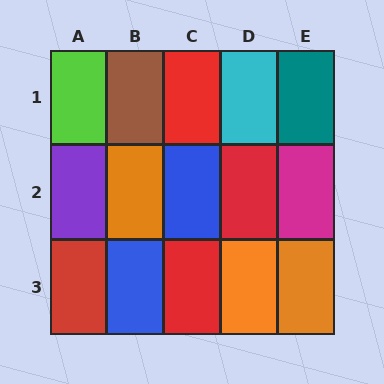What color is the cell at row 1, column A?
Lime.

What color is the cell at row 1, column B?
Brown.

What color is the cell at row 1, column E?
Teal.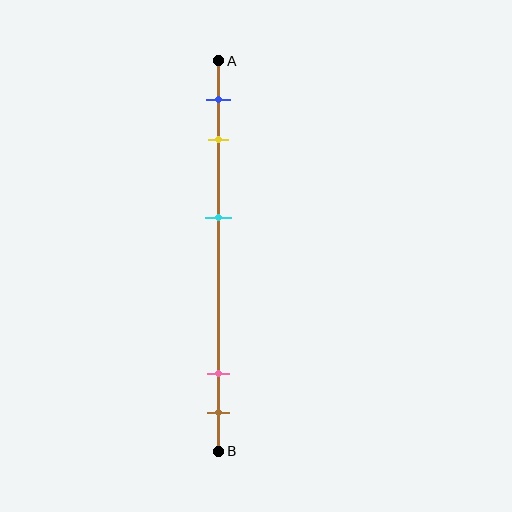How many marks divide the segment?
There are 5 marks dividing the segment.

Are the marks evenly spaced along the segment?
No, the marks are not evenly spaced.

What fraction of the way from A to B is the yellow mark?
The yellow mark is approximately 20% (0.2) of the way from A to B.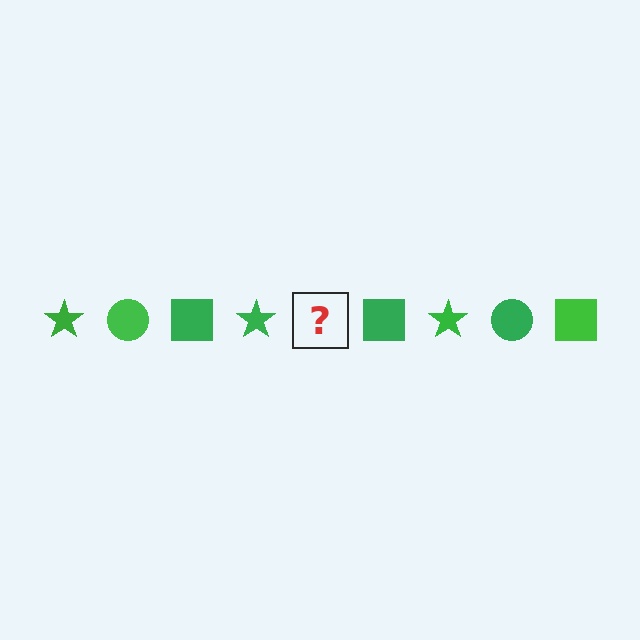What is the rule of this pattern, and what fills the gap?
The rule is that the pattern cycles through star, circle, square shapes in green. The gap should be filled with a green circle.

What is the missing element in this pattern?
The missing element is a green circle.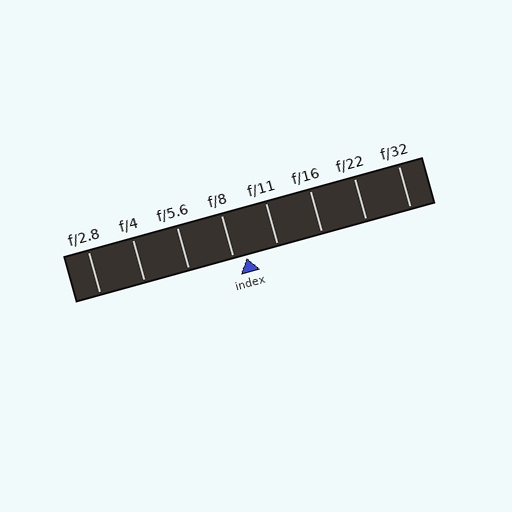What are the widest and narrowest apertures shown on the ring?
The widest aperture shown is f/2.8 and the narrowest is f/32.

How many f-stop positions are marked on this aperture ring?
There are 8 f-stop positions marked.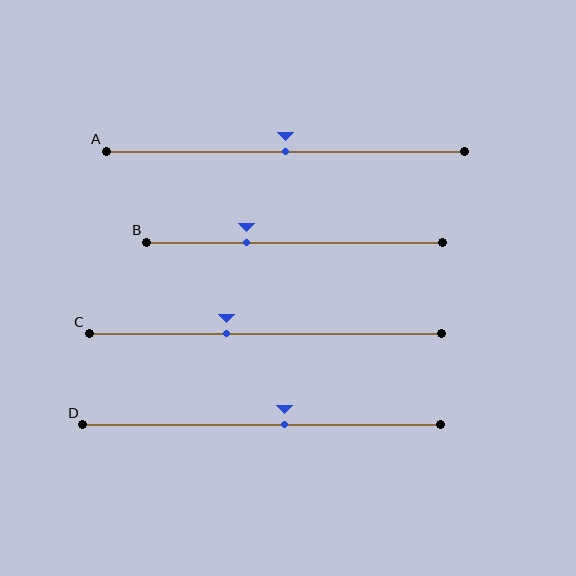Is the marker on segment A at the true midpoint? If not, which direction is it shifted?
Yes, the marker on segment A is at the true midpoint.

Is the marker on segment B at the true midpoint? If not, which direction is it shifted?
No, the marker on segment B is shifted to the left by about 16% of the segment length.